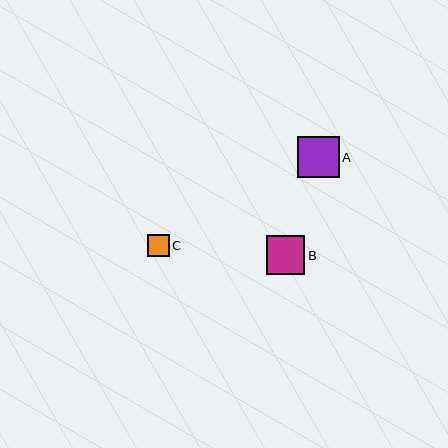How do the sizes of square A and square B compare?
Square A and square B are approximately the same size.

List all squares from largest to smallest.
From largest to smallest: A, B, C.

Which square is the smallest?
Square C is the smallest with a size of approximately 22 pixels.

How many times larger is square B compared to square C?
Square B is approximately 1.8 times the size of square C.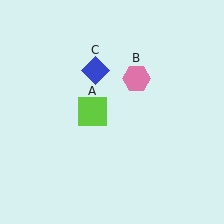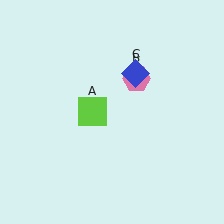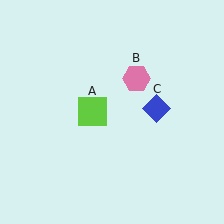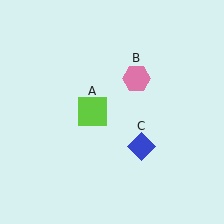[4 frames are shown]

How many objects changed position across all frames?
1 object changed position: blue diamond (object C).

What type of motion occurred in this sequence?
The blue diamond (object C) rotated clockwise around the center of the scene.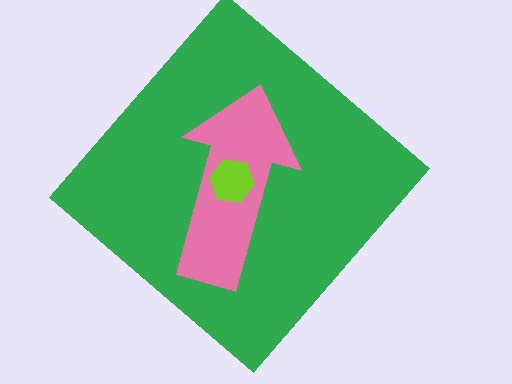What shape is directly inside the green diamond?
The pink arrow.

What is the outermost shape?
The green diamond.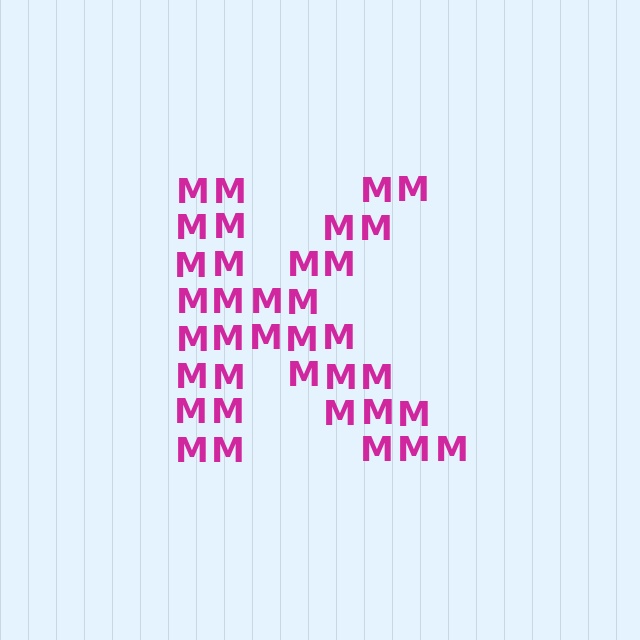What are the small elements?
The small elements are letter M's.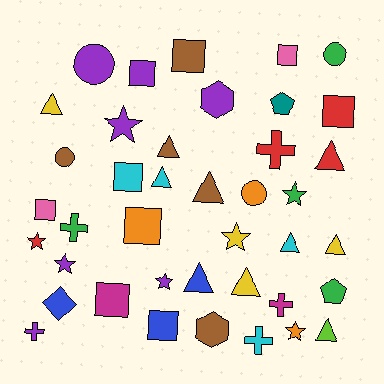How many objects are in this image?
There are 40 objects.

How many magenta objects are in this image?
There are 2 magenta objects.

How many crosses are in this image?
There are 5 crosses.